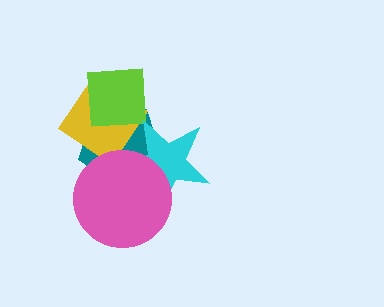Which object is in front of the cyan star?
The pink circle is in front of the cyan star.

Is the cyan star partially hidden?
Yes, it is partially covered by another shape.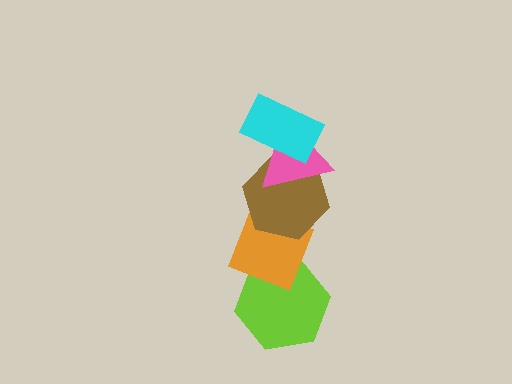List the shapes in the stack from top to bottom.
From top to bottom: the cyan rectangle, the pink triangle, the brown hexagon, the orange diamond, the lime hexagon.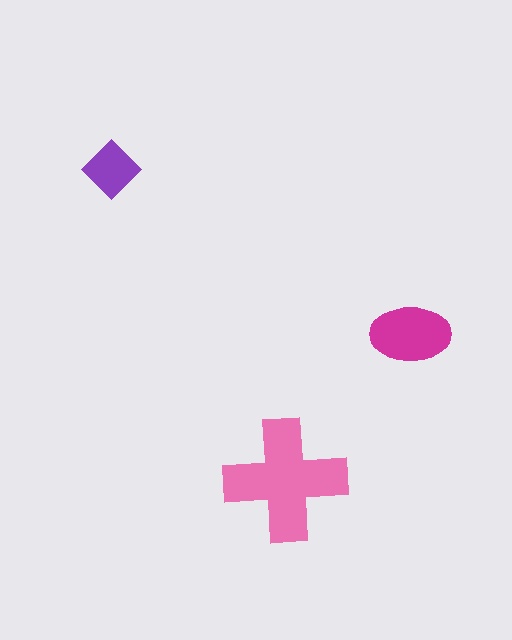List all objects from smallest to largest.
The purple diamond, the magenta ellipse, the pink cross.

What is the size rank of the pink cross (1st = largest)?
1st.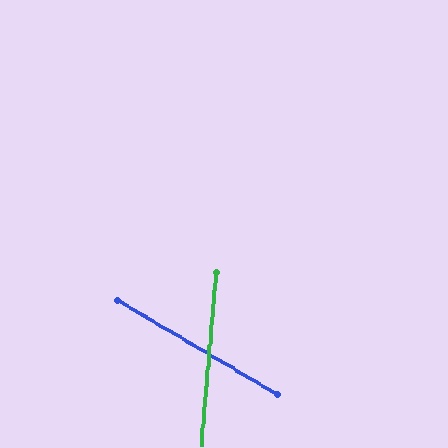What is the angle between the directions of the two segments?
Approximately 64 degrees.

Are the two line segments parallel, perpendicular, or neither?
Neither parallel nor perpendicular — they differ by about 64°.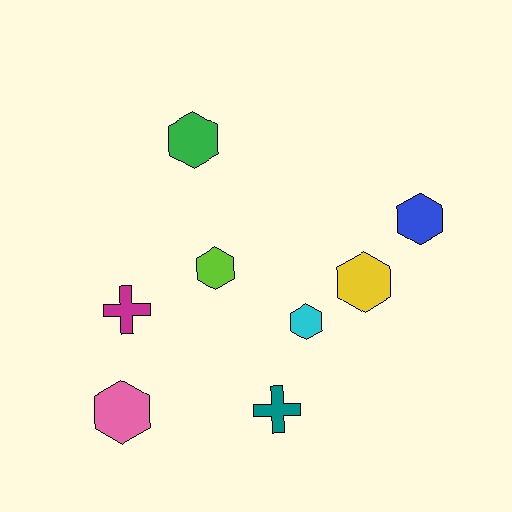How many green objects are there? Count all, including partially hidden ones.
There is 1 green object.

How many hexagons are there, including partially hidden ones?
There are 6 hexagons.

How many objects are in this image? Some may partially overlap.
There are 8 objects.